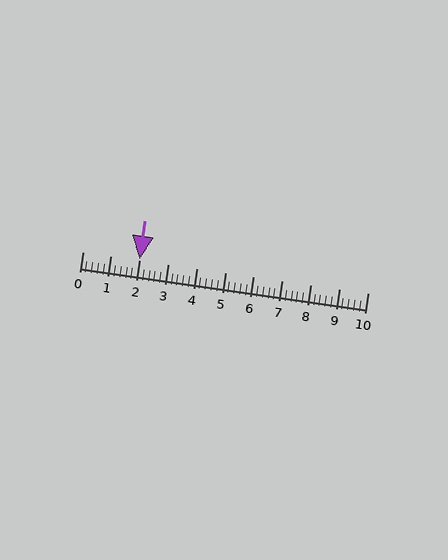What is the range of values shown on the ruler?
The ruler shows values from 0 to 10.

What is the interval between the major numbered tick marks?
The major tick marks are spaced 1 units apart.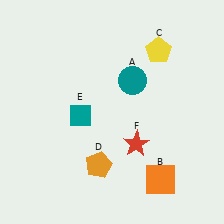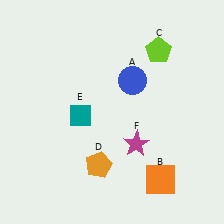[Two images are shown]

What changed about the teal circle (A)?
In Image 1, A is teal. In Image 2, it changed to blue.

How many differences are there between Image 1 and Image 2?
There are 3 differences between the two images.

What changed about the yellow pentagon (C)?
In Image 1, C is yellow. In Image 2, it changed to lime.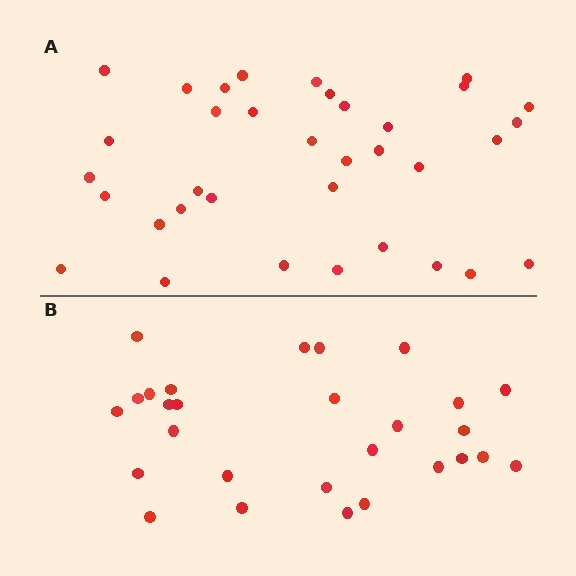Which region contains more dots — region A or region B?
Region A (the top region) has more dots.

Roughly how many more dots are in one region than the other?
Region A has roughly 8 or so more dots than region B.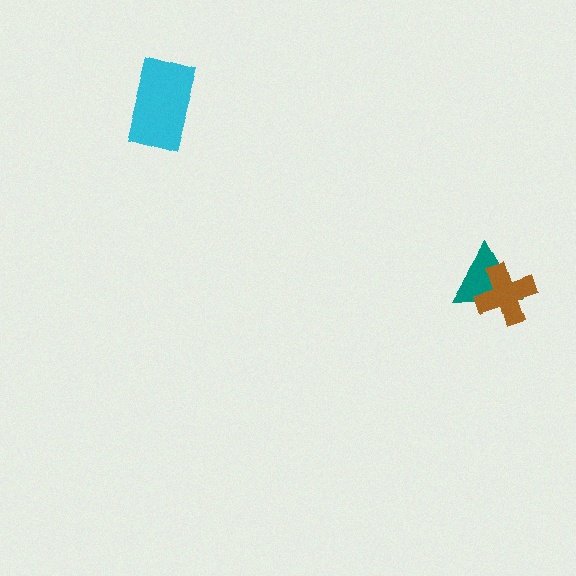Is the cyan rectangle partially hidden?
No, no other shape covers it.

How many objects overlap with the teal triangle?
1 object overlaps with the teal triangle.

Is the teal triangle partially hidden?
Yes, it is partially covered by another shape.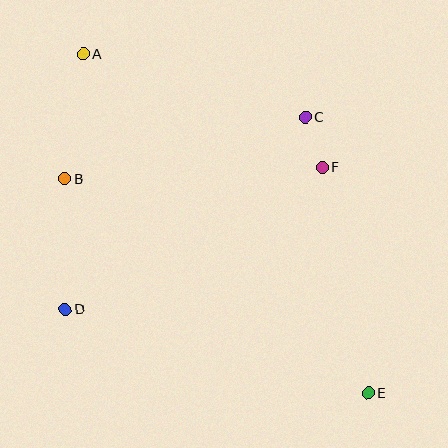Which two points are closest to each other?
Points C and F are closest to each other.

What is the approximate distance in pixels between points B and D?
The distance between B and D is approximately 131 pixels.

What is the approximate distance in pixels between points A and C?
The distance between A and C is approximately 231 pixels.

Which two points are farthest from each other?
Points A and E are farthest from each other.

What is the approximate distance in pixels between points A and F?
The distance between A and F is approximately 264 pixels.